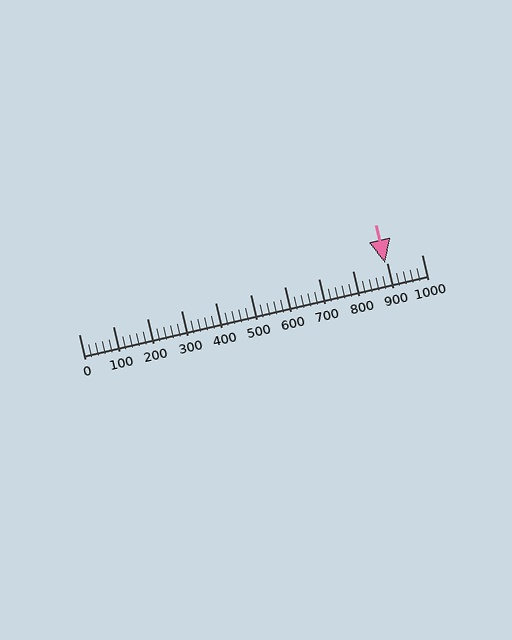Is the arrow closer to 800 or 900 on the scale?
The arrow is closer to 900.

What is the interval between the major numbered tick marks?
The major tick marks are spaced 100 units apart.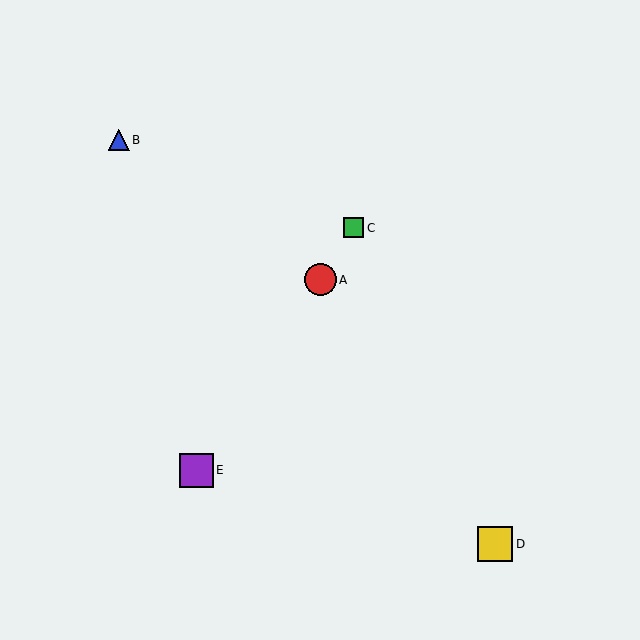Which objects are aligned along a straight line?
Objects A, C, E are aligned along a straight line.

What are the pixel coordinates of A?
Object A is at (320, 280).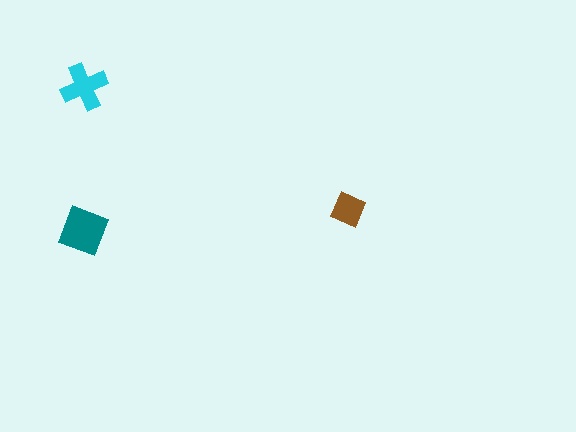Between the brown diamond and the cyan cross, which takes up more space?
The cyan cross.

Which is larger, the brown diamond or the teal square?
The teal square.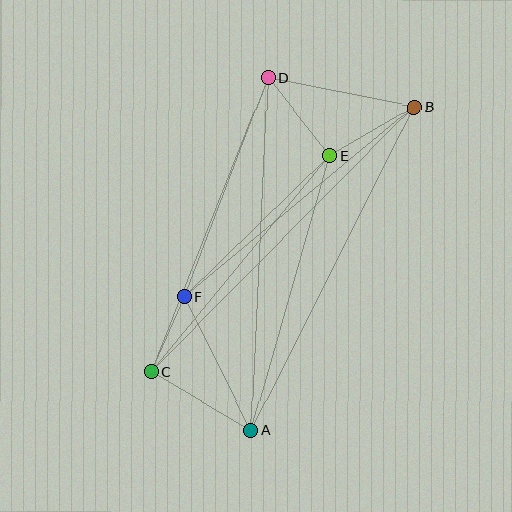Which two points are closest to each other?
Points C and F are closest to each other.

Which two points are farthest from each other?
Points B and C are farthest from each other.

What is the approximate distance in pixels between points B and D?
The distance between B and D is approximately 149 pixels.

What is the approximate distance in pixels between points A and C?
The distance between A and C is approximately 116 pixels.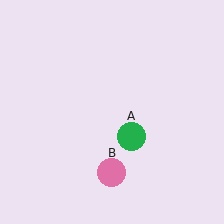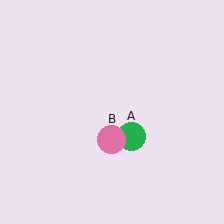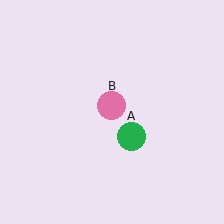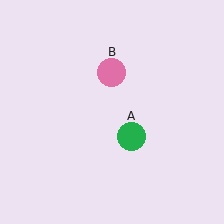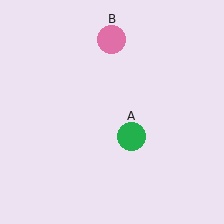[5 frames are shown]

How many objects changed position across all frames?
1 object changed position: pink circle (object B).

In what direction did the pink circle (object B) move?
The pink circle (object B) moved up.